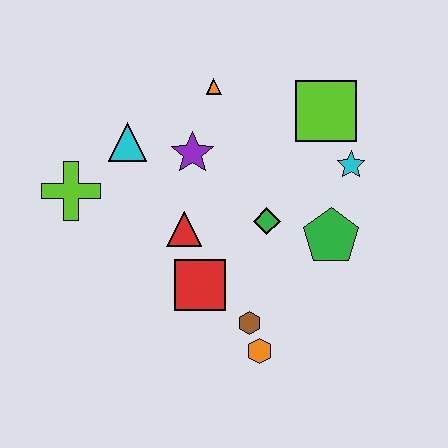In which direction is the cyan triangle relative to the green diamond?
The cyan triangle is to the left of the green diamond.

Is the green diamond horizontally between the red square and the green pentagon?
Yes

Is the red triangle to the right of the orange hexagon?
No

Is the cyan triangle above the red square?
Yes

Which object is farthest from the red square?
The lime square is farthest from the red square.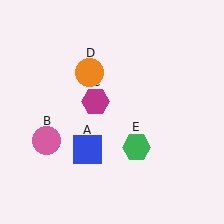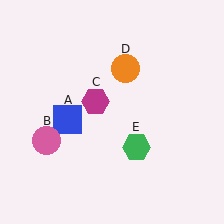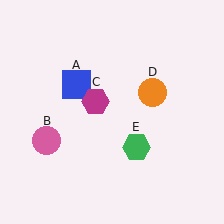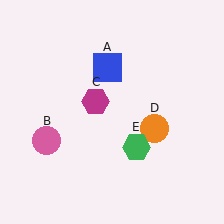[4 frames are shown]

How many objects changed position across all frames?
2 objects changed position: blue square (object A), orange circle (object D).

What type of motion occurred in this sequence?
The blue square (object A), orange circle (object D) rotated clockwise around the center of the scene.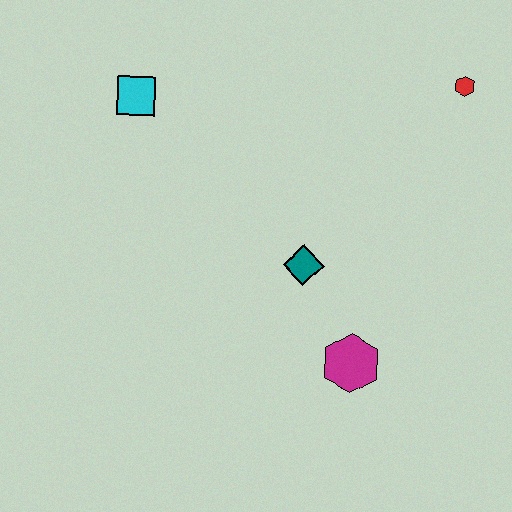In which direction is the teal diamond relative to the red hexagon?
The teal diamond is below the red hexagon.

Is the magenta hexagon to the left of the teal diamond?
No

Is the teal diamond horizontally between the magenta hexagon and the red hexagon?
No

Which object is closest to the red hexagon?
The teal diamond is closest to the red hexagon.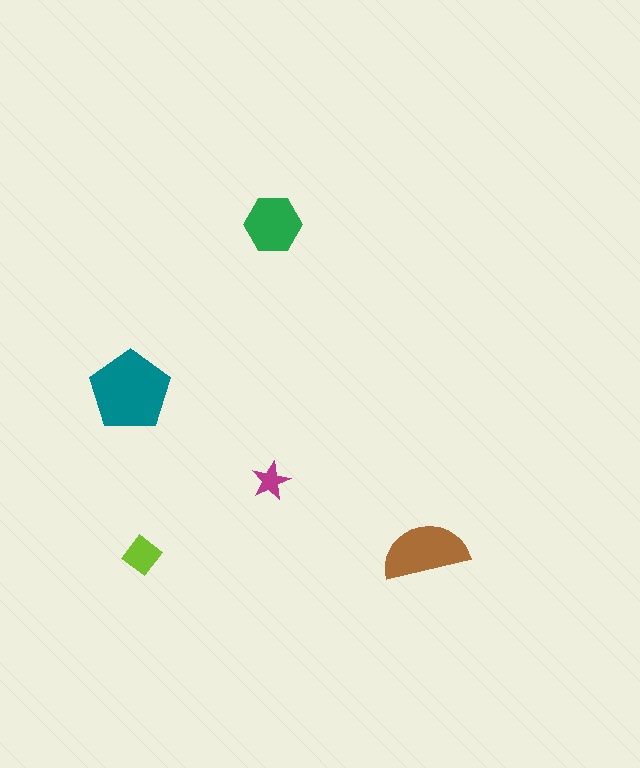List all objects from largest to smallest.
The teal pentagon, the brown semicircle, the green hexagon, the lime diamond, the magenta star.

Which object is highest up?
The green hexagon is topmost.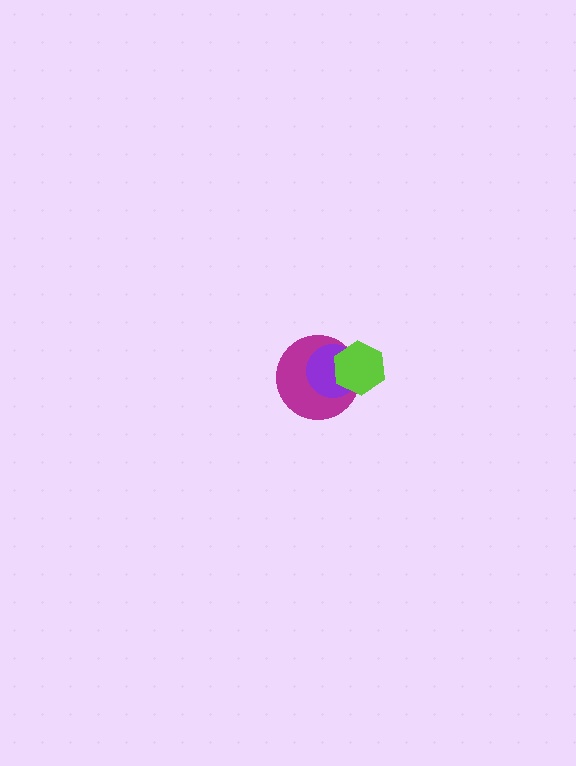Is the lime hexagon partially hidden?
No, no other shape covers it.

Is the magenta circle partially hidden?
Yes, it is partially covered by another shape.